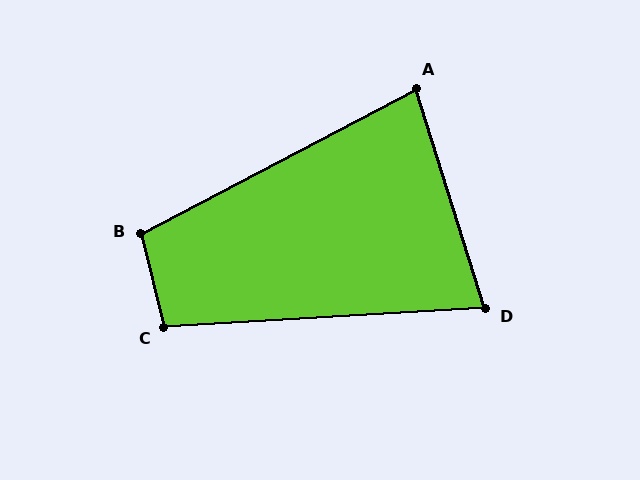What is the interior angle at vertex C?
Approximately 100 degrees (obtuse).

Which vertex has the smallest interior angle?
D, at approximately 76 degrees.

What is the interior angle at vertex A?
Approximately 80 degrees (acute).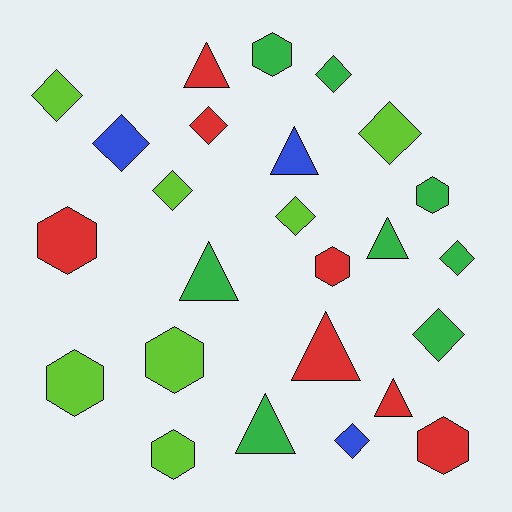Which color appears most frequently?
Green, with 8 objects.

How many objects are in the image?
There are 25 objects.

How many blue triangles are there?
There is 1 blue triangle.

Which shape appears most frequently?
Diamond, with 10 objects.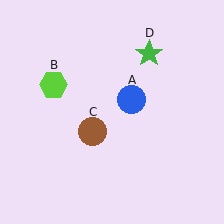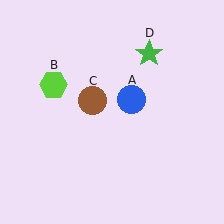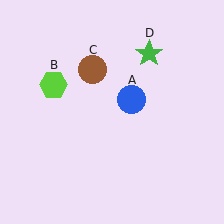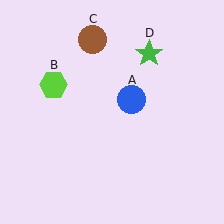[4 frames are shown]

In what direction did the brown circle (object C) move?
The brown circle (object C) moved up.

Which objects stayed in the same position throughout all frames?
Blue circle (object A) and lime hexagon (object B) and green star (object D) remained stationary.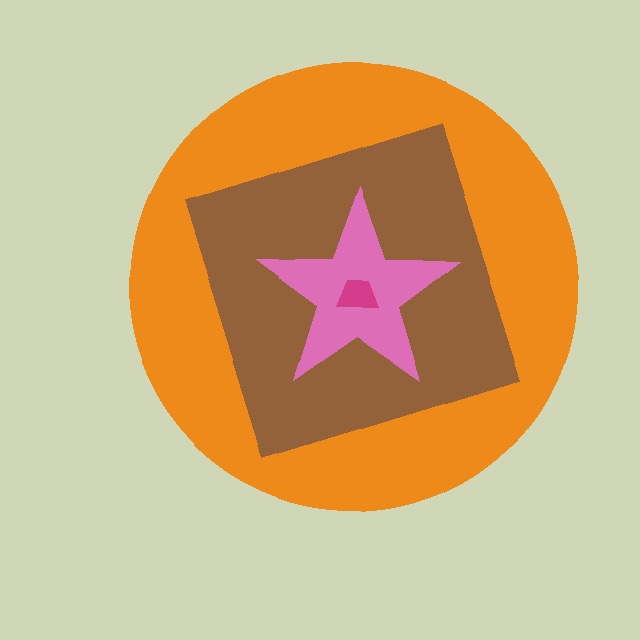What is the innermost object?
The magenta trapezoid.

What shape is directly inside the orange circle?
The brown square.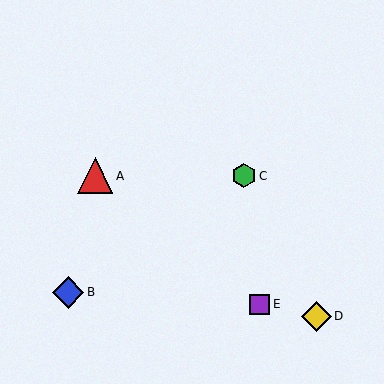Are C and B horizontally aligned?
No, C is at y≈176 and B is at y≈292.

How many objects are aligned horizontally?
2 objects (A, C) are aligned horizontally.